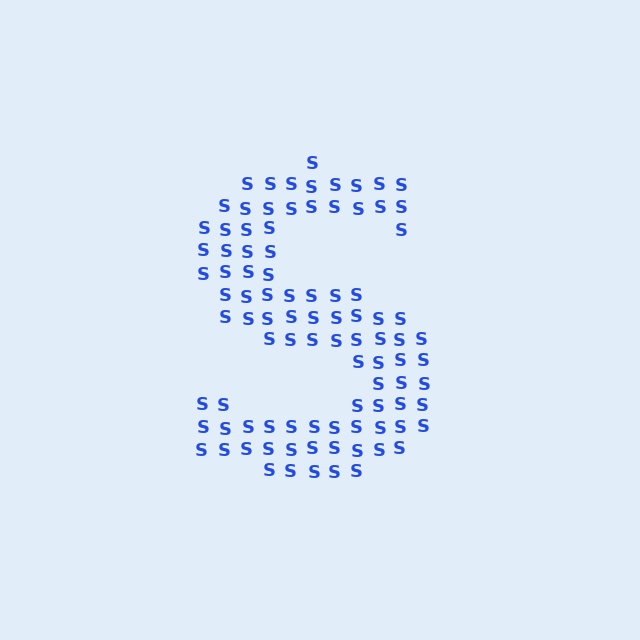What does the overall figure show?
The overall figure shows the letter S.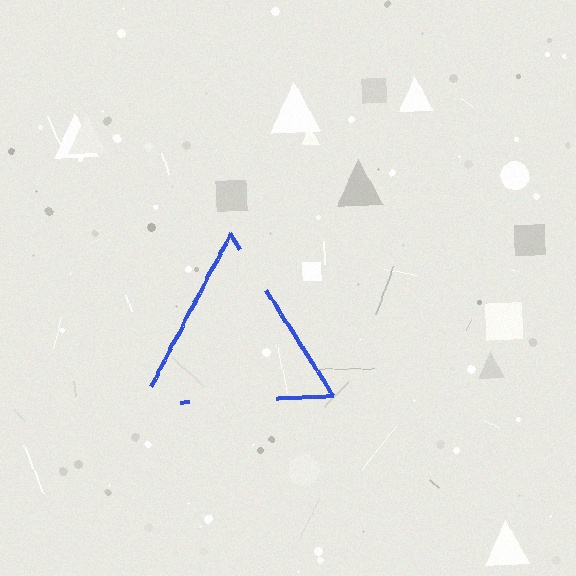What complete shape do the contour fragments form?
The contour fragments form a triangle.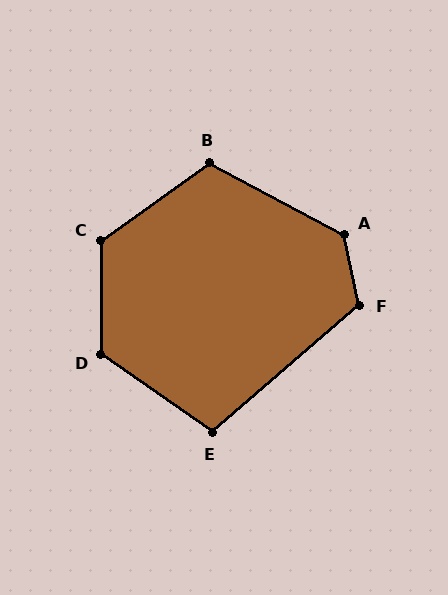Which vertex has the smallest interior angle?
E, at approximately 104 degrees.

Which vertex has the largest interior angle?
A, at approximately 130 degrees.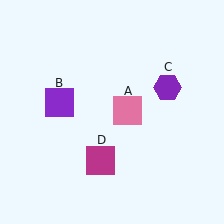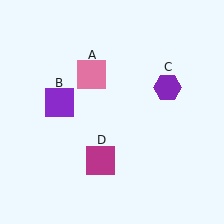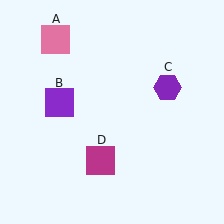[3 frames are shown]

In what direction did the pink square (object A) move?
The pink square (object A) moved up and to the left.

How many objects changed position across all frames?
1 object changed position: pink square (object A).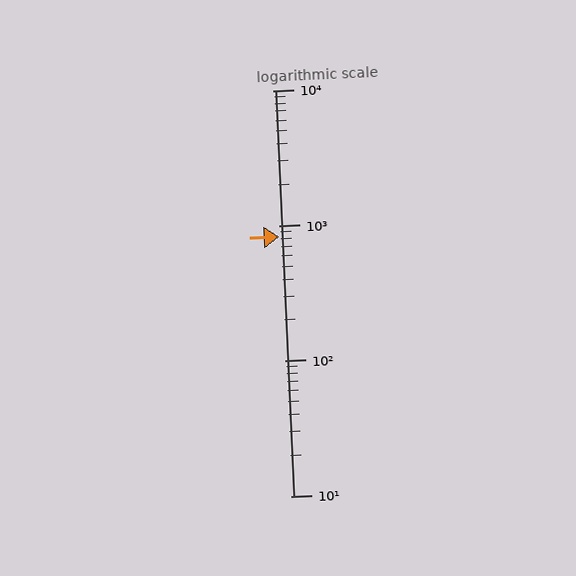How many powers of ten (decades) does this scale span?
The scale spans 3 decades, from 10 to 10000.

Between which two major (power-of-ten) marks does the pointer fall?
The pointer is between 100 and 1000.